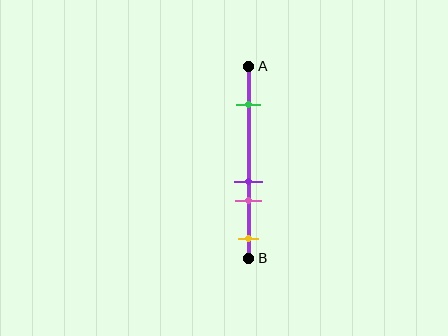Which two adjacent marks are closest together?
The purple and pink marks are the closest adjacent pair.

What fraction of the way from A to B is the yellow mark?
The yellow mark is approximately 90% (0.9) of the way from A to B.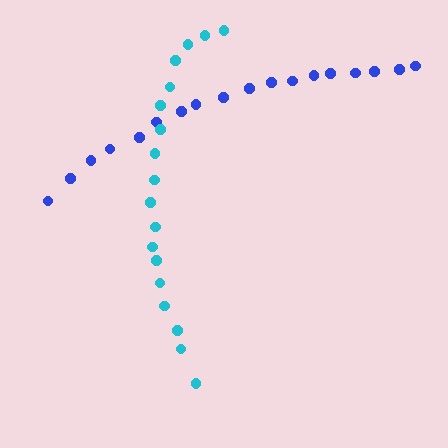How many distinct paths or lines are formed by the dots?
There are 2 distinct paths.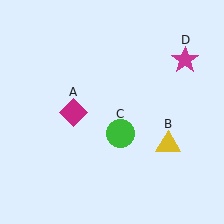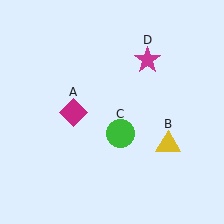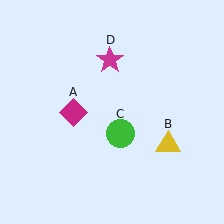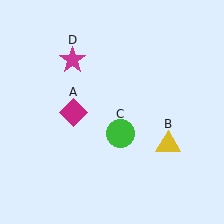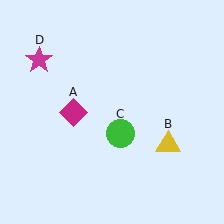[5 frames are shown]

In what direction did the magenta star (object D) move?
The magenta star (object D) moved left.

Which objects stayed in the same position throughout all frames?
Magenta diamond (object A) and yellow triangle (object B) and green circle (object C) remained stationary.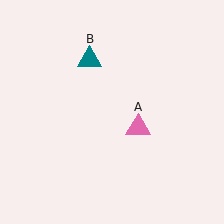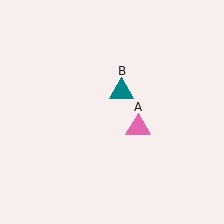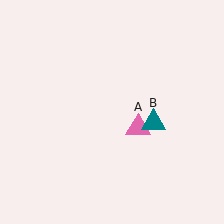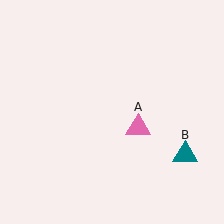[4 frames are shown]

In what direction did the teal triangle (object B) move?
The teal triangle (object B) moved down and to the right.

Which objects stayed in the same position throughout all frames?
Pink triangle (object A) remained stationary.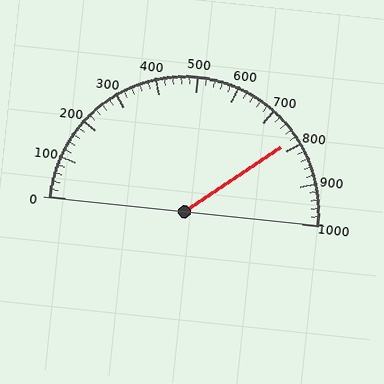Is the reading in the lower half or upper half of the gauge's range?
The reading is in the upper half of the range (0 to 1000).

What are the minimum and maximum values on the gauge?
The gauge ranges from 0 to 1000.